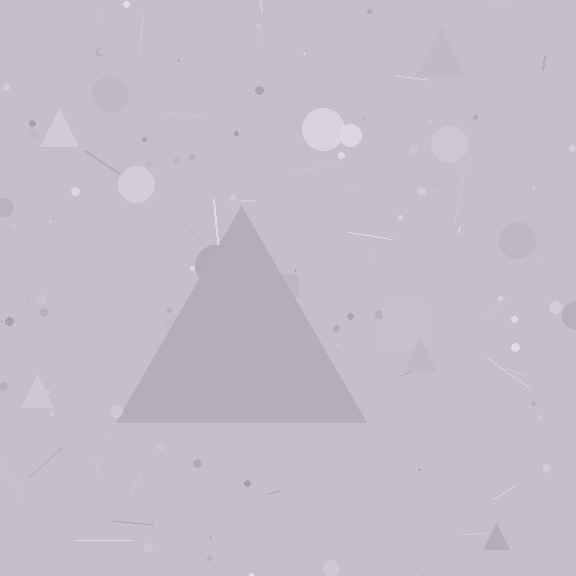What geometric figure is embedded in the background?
A triangle is embedded in the background.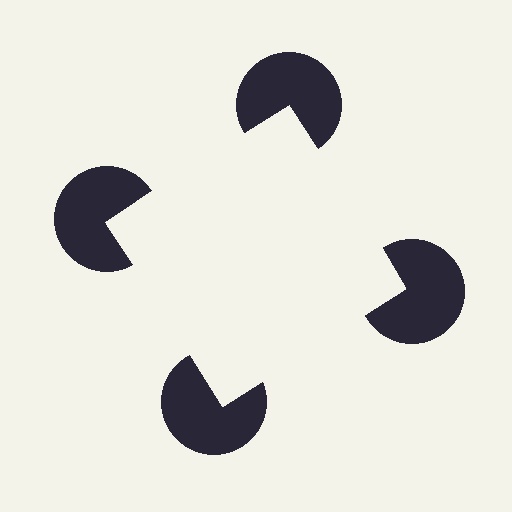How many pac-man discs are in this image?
There are 4 — one at each vertex of the illusory square.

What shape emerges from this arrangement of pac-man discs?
An illusory square — its edges are inferred from the aligned wedge cuts in the pac-man discs, not physically drawn.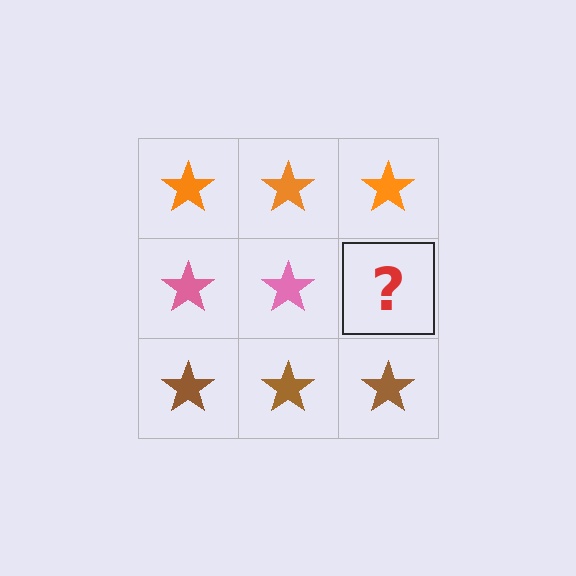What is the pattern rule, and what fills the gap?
The rule is that each row has a consistent color. The gap should be filled with a pink star.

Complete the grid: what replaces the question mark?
The question mark should be replaced with a pink star.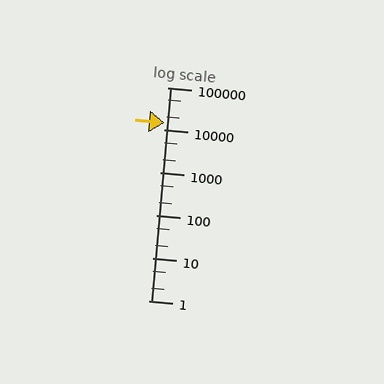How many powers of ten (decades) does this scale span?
The scale spans 5 decades, from 1 to 100000.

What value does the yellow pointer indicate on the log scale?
The pointer indicates approximately 15000.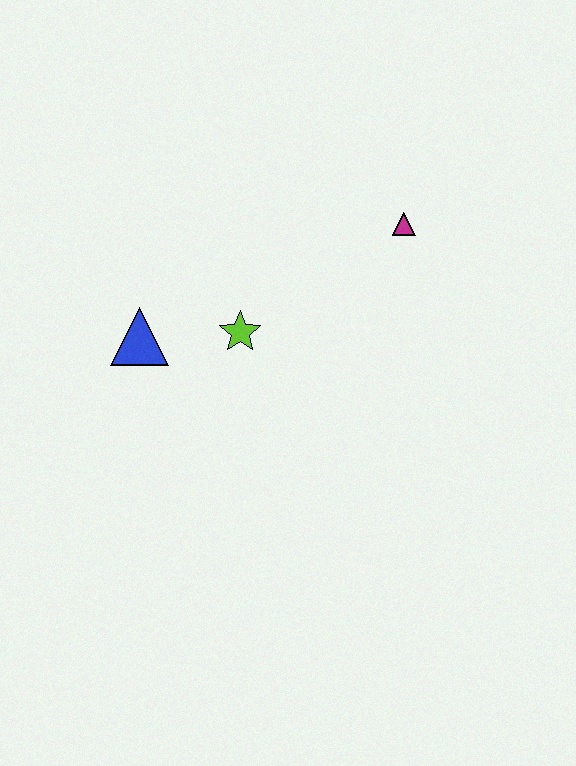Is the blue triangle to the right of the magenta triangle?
No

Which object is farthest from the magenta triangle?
The blue triangle is farthest from the magenta triangle.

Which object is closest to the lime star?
The blue triangle is closest to the lime star.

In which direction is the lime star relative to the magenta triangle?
The lime star is to the left of the magenta triangle.